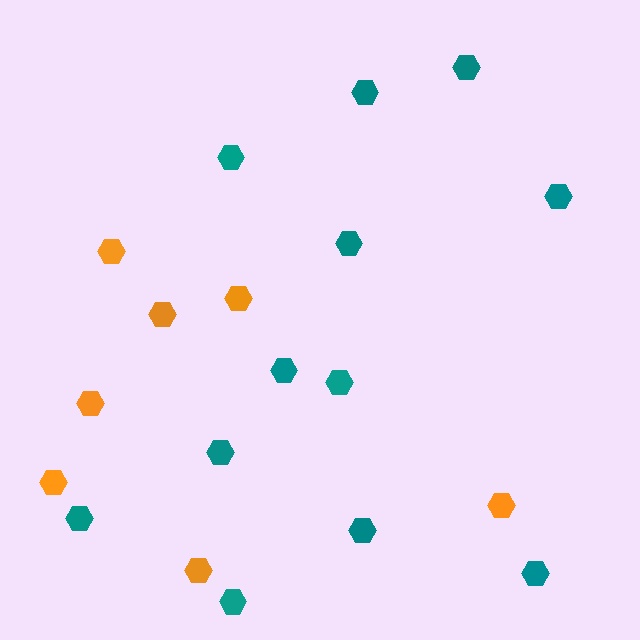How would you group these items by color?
There are 2 groups: one group of orange hexagons (7) and one group of teal hexagons (12).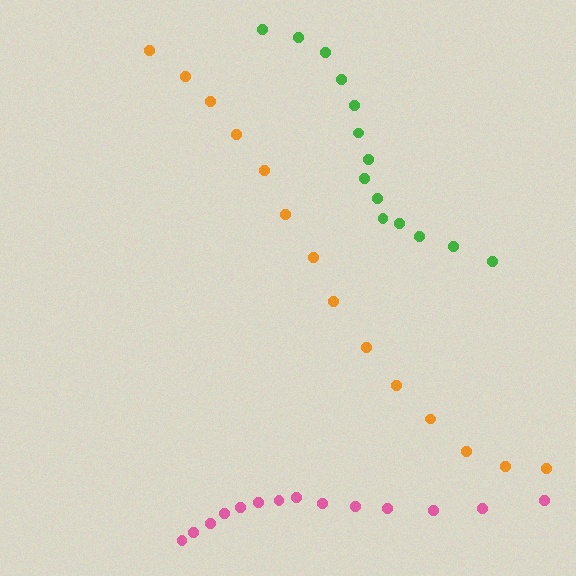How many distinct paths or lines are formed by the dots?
There are 3 distinct paths.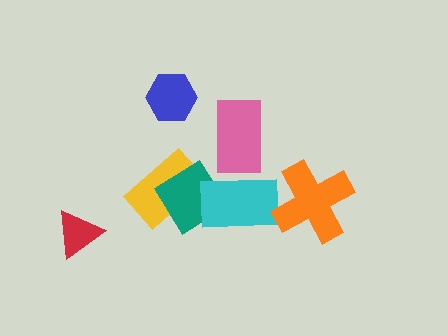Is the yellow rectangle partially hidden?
Yes, it is partially covered by another shape.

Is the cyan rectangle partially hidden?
Yes, it is partially covered by another shape.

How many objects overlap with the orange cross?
0 objects overlap with the orange cross.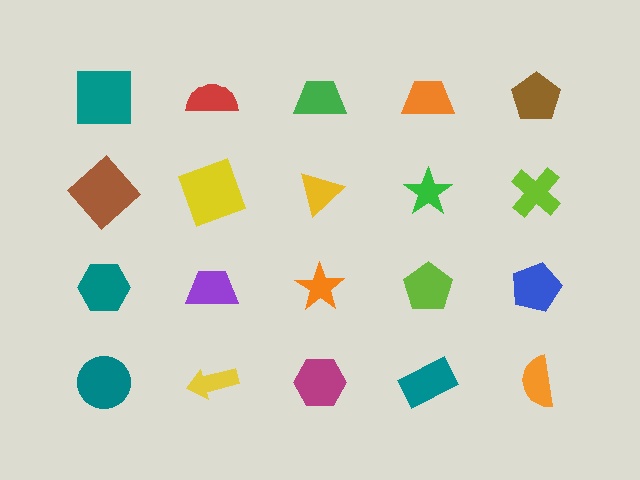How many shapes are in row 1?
5 shapes.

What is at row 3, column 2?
A purple trapezoid.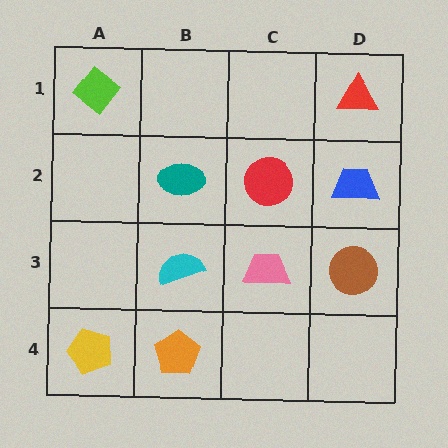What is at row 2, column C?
A red circle.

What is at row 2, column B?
A teal ellipse.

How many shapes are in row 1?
2 shapes.